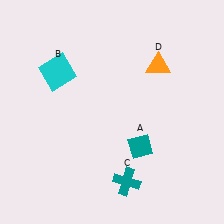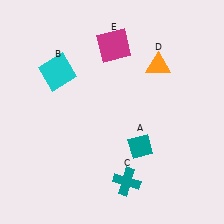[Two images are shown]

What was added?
A magenta square (E) was added in Image 2.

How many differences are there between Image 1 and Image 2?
There is 1 difference between the two images.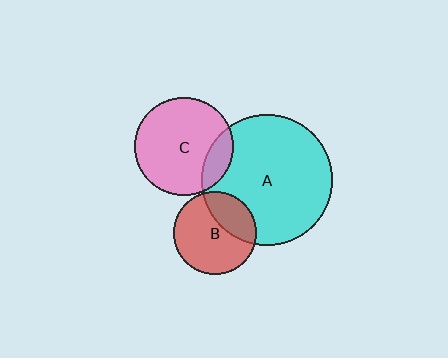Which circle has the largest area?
Circle A (cyan).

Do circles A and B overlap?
Yes.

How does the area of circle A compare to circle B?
Approximately 2.5 times.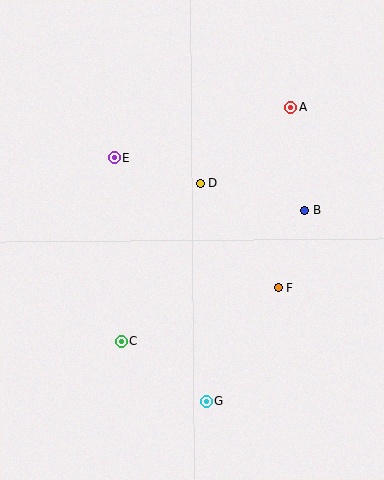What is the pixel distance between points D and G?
The distance between D and G is 218 pixels.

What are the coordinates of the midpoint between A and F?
The midpoint between A and F is at (285, 198).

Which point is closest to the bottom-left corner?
Point C is closest to the bottom-left corner.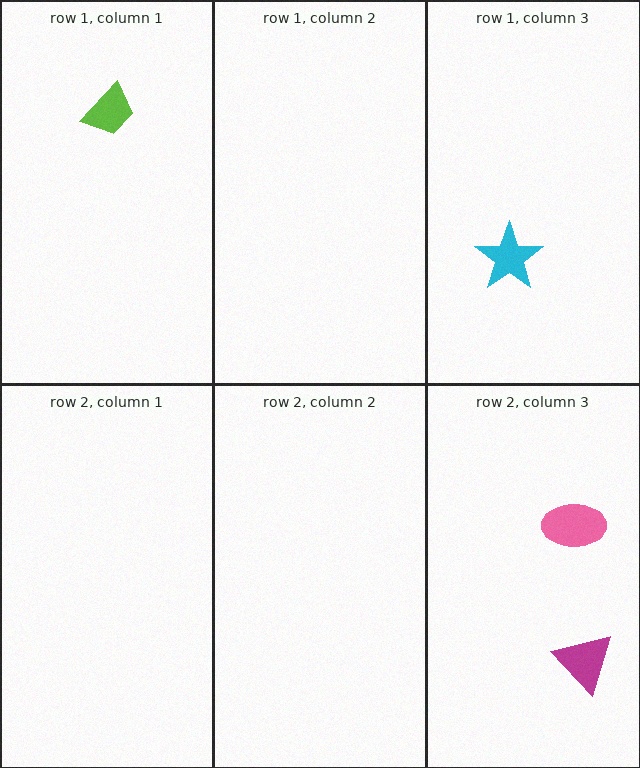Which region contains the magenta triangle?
The row 2, column 3 region.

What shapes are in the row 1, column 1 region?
The lime trapezoid.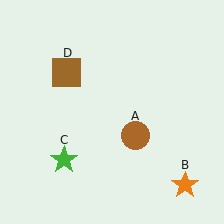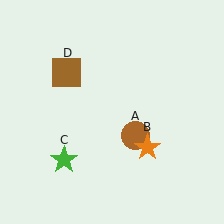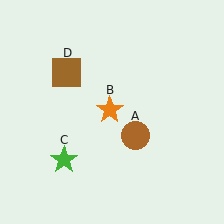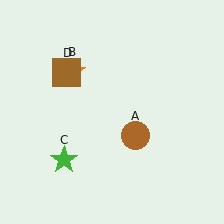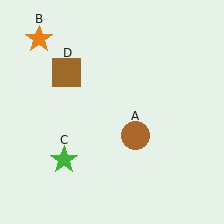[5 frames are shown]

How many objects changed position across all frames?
1 object changed position: orange star (object B).